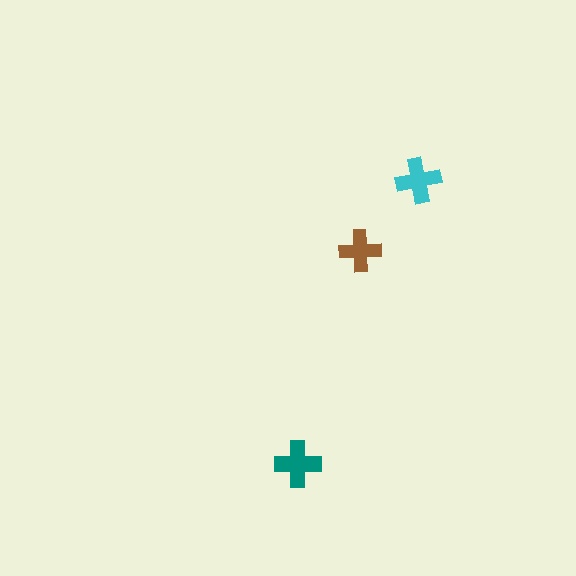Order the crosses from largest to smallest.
the teal one, the cyan one, the brown one.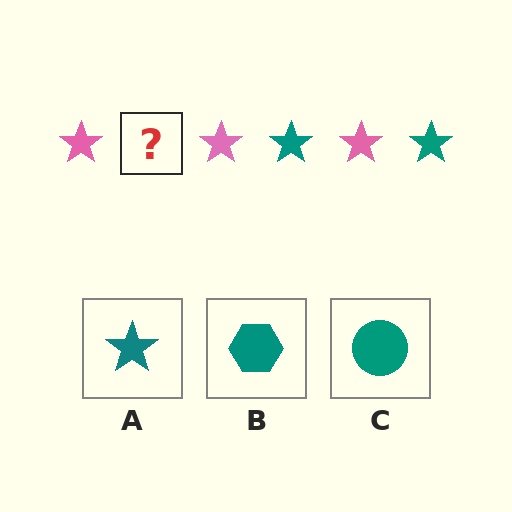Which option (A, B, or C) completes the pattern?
A.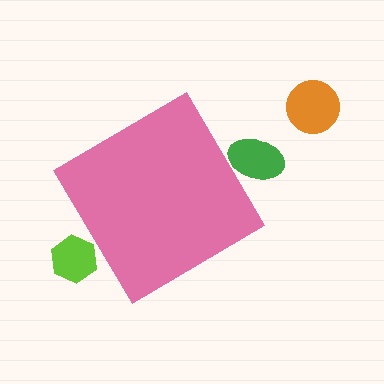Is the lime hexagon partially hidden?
Yes, the lime hexagon is partially hidden behind the pink diamond.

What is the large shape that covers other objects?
A pink diamond.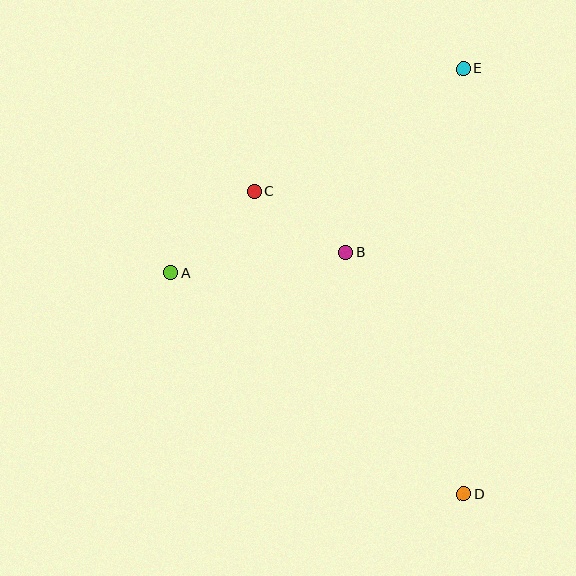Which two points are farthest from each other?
Points D and E are farthest from each other.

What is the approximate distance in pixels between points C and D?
The distance between C and D is approximately 368 pixels.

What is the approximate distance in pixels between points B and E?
The distance between B and E is approximately 218 pixels.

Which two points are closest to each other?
Points B and C are closest to each other.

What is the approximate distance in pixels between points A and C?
The distance between A and C is approximately 117 pixels.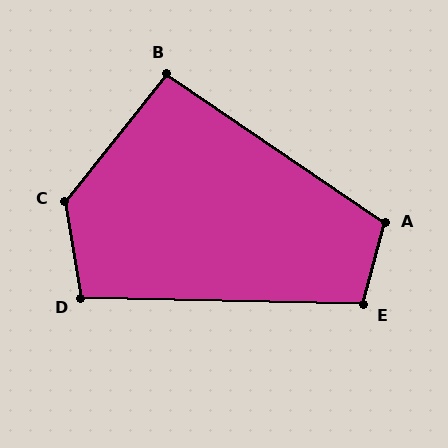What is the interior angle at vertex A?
Approximately 109 degrees (obtuse).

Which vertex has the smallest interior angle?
B, at approximately 94 degrees.